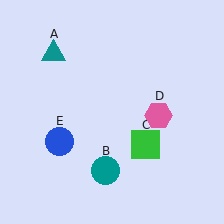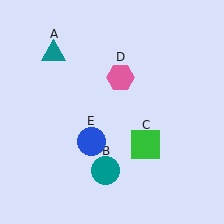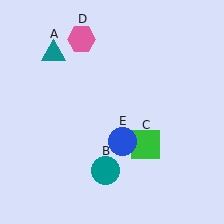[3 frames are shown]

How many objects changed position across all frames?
2 objects changed position: pink hexagon (object D), blue circle (object E).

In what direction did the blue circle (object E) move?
The blue circle (object E) moved right.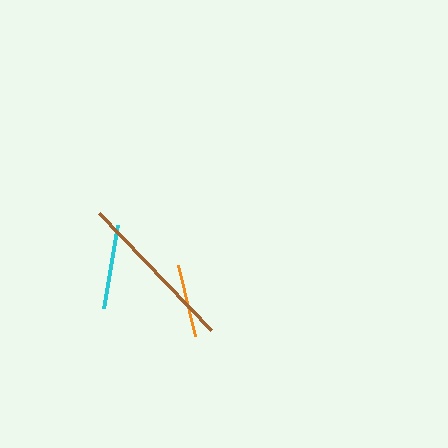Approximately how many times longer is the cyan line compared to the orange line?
The cyan line is approximately 1.2 times the length of the orange line.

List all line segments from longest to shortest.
From longest to shortest: brown, cyan, orange.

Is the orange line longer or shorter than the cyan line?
The cyan line is longer than the orange line.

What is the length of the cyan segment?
The cyan segment is approximately 84 pixels long.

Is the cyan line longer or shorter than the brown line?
The brown line is longer than the cyan line.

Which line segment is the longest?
The brown line is the longest at approximately 162 pixels.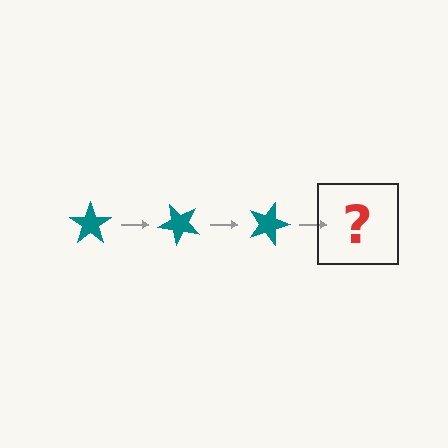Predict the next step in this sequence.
The next step is a teal star rotated 135 degrees.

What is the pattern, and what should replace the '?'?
The pattern is that the star rotates 45 degrees each step. The '?' should be a teal star rotated 135 degrees.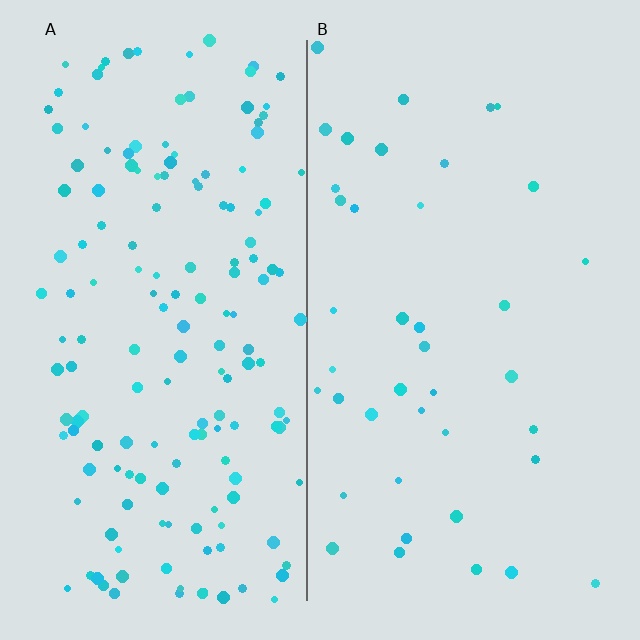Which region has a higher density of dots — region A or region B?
A (the left).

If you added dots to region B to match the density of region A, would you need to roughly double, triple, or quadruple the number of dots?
Approximately quadruple.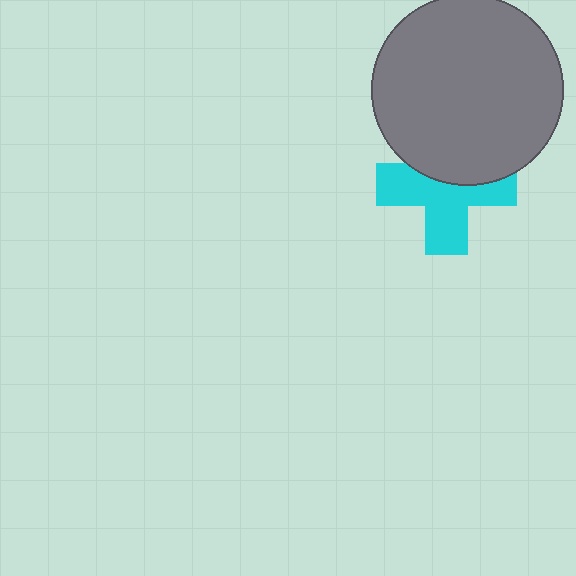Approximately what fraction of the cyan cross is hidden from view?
Roughly 39% of the cyan cross is hidden behind the gray circle.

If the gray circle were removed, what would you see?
You would see the complete cyan cross.